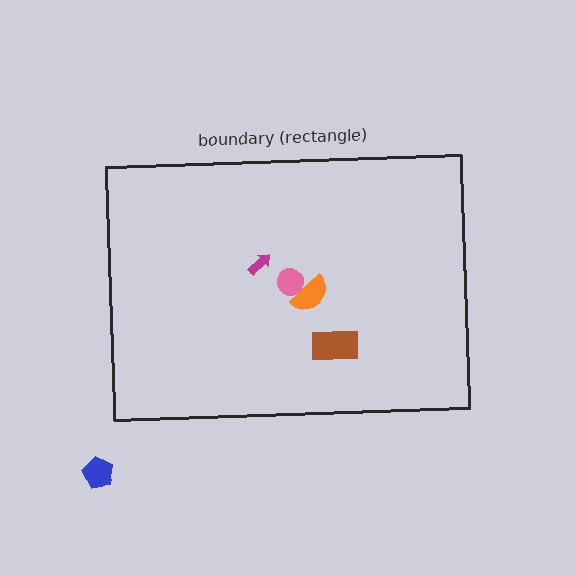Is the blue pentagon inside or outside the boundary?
Outside.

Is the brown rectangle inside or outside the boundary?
Inside.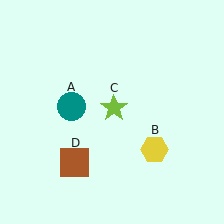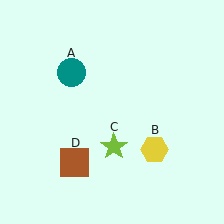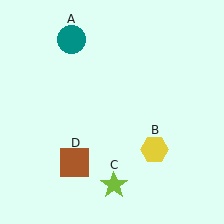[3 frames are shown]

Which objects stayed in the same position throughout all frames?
Yellow hexagon (object B) and brown square (object D) remained stationary.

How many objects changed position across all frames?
2 objects changed position: teal circle (object A), lime star (object C).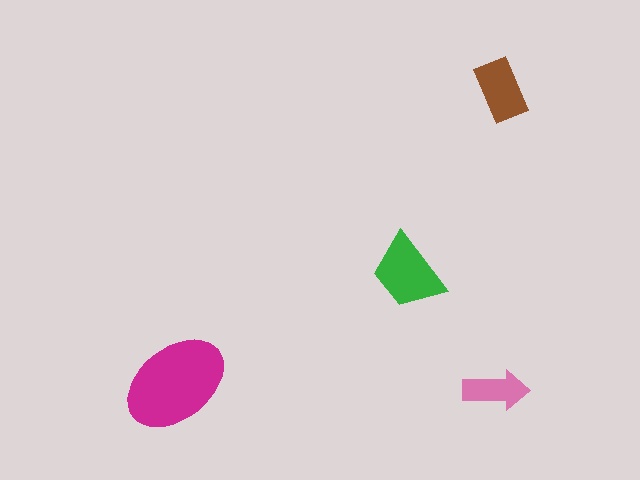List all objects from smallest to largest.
The pink arrow, the brown rectangle, the green trapezoid, the magenta ellipse.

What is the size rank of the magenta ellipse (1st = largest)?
1st.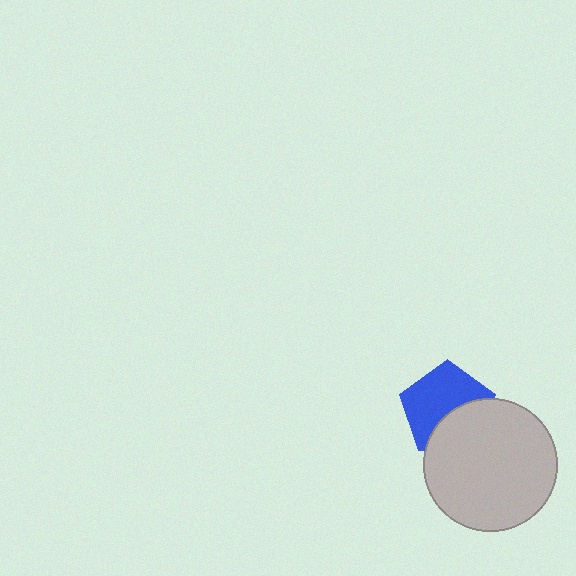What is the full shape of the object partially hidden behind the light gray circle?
The partially hidden object is a blue pentagon.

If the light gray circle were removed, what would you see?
You would see the complete blue pentagon.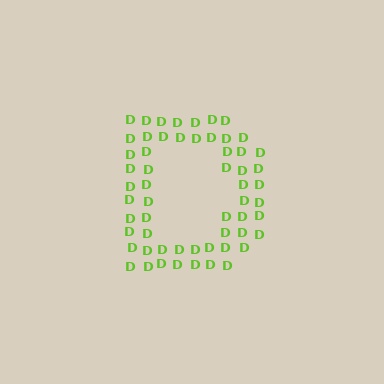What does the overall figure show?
The overall figure shows the letter D.